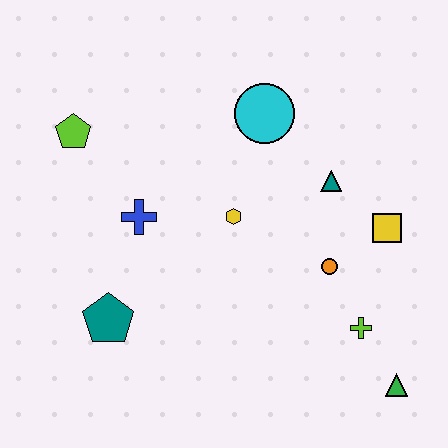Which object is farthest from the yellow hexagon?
The green triangle is farthest from the yellow hexagon.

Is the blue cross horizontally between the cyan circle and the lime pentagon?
Yes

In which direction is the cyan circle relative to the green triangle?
The cyan circle is above the green triangle.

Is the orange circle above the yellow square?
No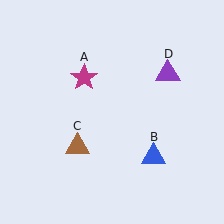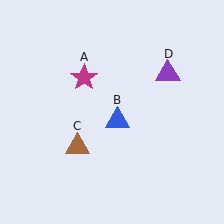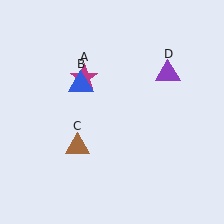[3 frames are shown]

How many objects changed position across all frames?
1 object changed position: blue triangle (object B).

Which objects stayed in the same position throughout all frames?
Magenta star (object A) and brown triangle (object C) and purple triangle (object D) remained stationary.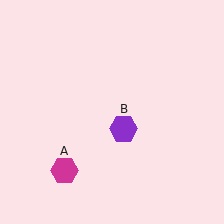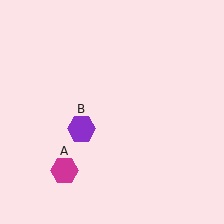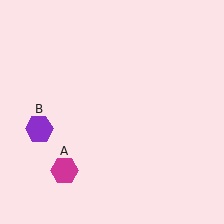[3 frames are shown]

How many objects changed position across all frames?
1 object changed position: purple hexagon (object B).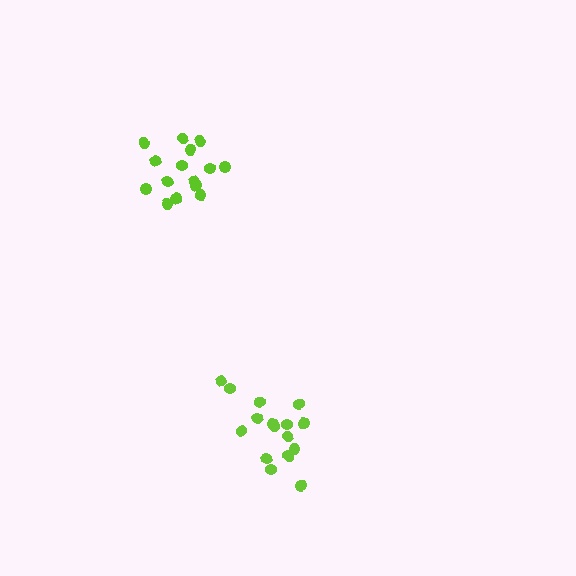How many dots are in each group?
Group 1: 17 dots, Group 2: 15 dots (32 total).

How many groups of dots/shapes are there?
There are 2 groups.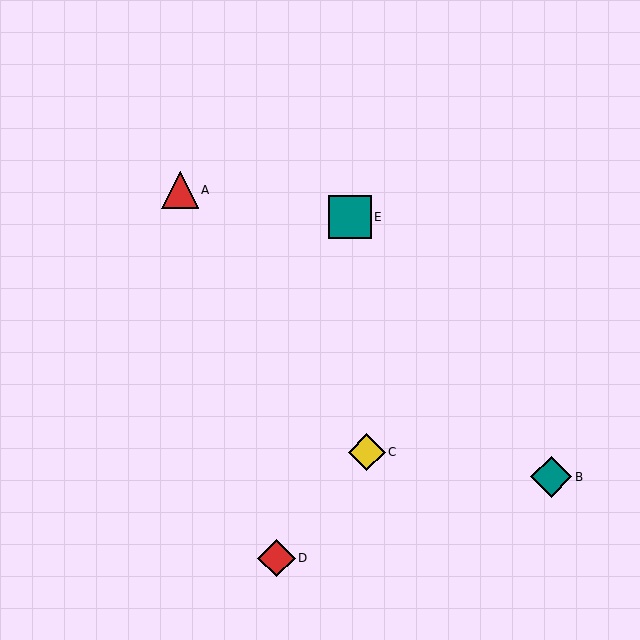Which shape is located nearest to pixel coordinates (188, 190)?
The red triangle (labeled A) at (180, 190) is nearest to that location.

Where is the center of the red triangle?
The center of the red triangle is at (180, 190).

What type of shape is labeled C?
Shape C is a yellow diamond.